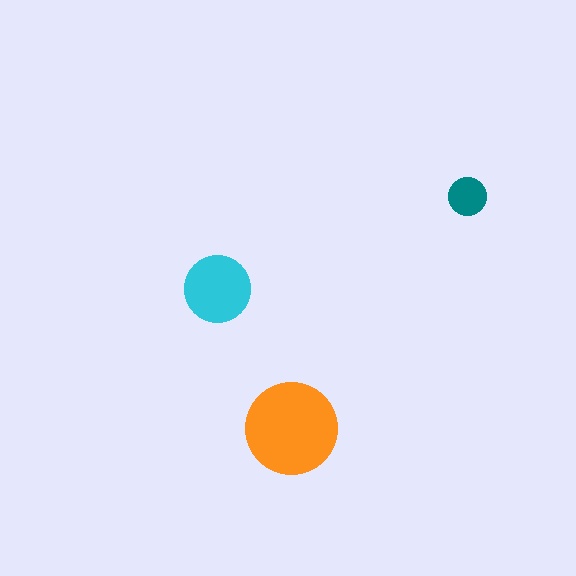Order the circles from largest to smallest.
the orange one, the cyan one, the teal one.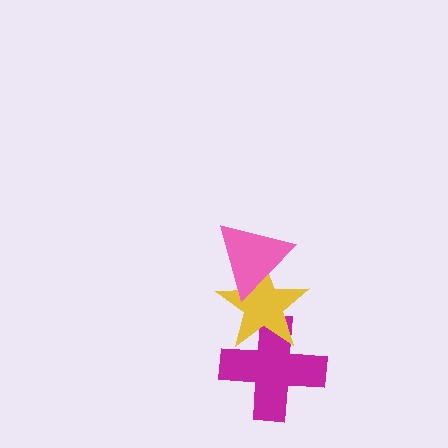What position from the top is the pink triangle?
The pink triangle is 1st from the top.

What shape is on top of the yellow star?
The pink triangle is on top of the yellow star.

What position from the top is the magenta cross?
The magenta cross is 3rd from the top.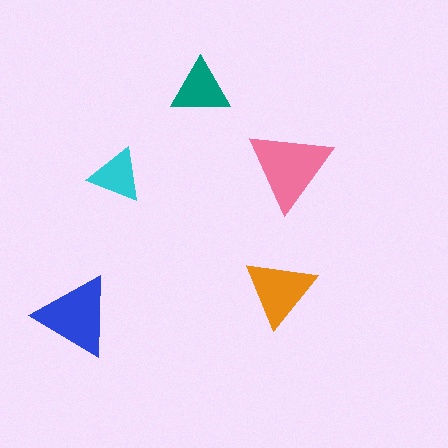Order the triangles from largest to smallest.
the pink one, the blue one, the orange one, the teal one, the cyan one.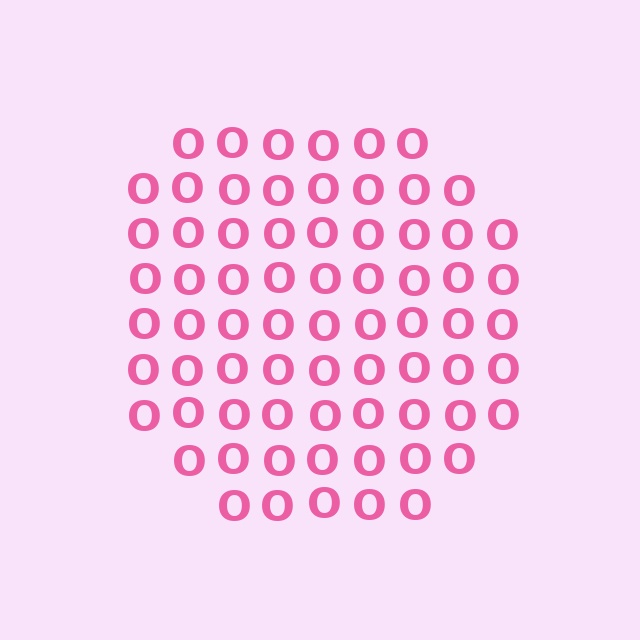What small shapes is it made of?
It is made of small letter O's.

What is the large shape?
The large shape is a circle.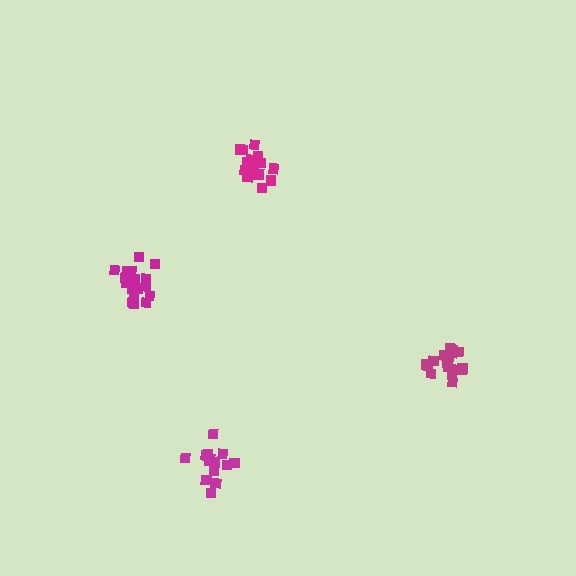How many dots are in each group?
Group 1: 19 dots, Group 2: 15 dots, Group 3: 18 dots, Group 4: 16 dots (68 total).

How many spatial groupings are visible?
There are 4 spatial groupings.